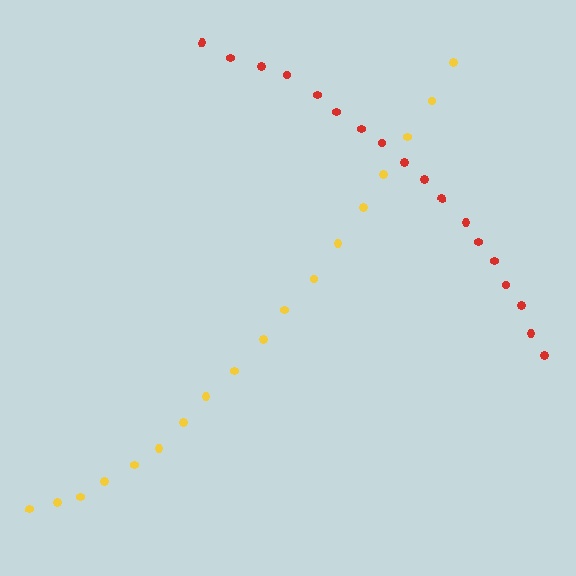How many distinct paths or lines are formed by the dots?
There are 2 distinct paths.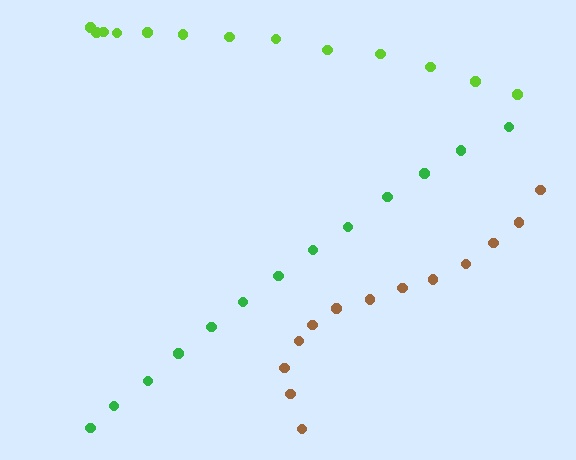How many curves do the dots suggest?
There are 3 distinct paths.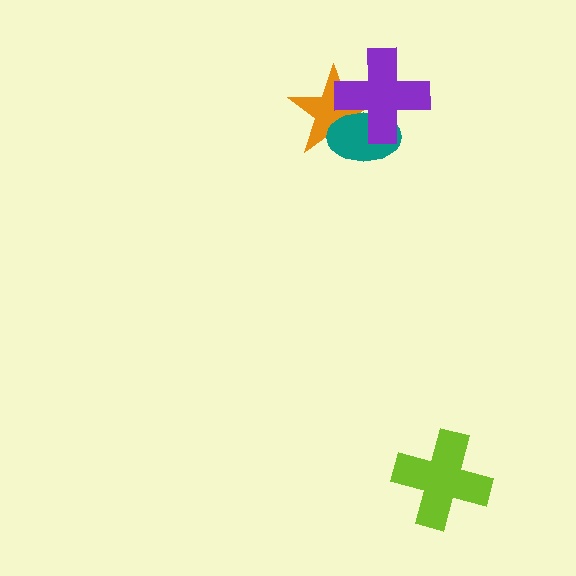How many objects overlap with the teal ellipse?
2 objects overlap with the teal ellipse.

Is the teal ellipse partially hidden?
Yes, it is partially covered by another shape.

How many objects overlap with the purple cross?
2 objects overlap with the purple cross.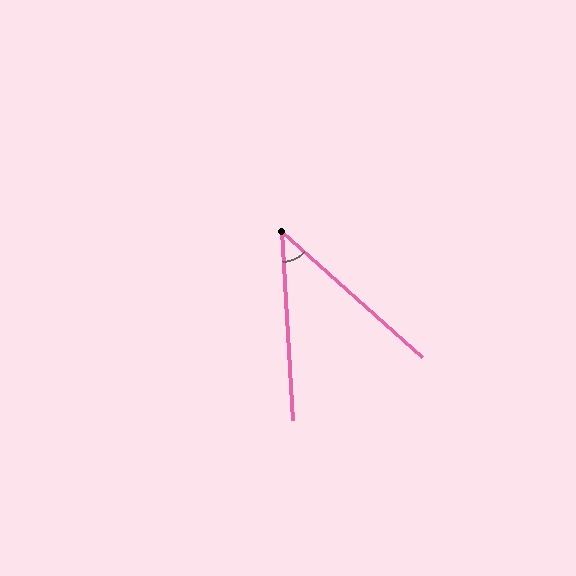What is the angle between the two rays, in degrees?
Approximately 45 degrees.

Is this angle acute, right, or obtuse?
It is acute.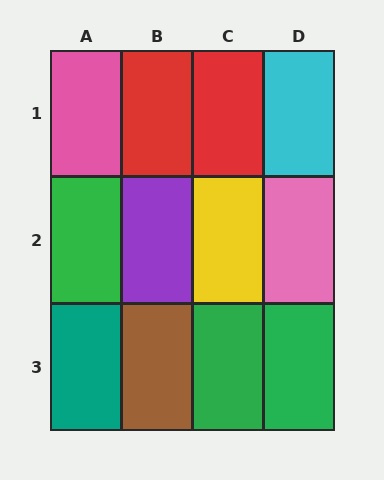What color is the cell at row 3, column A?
Teal.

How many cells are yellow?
1 cell is yellow.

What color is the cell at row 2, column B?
Purple.